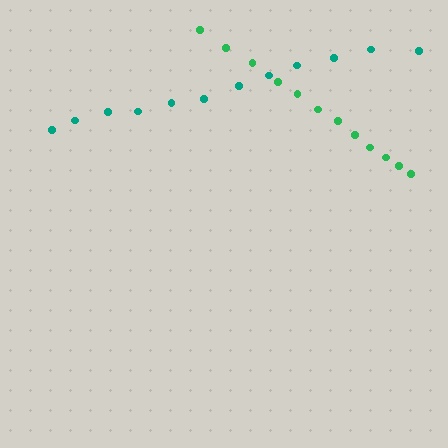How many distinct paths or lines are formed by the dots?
There are 2 distinct paths.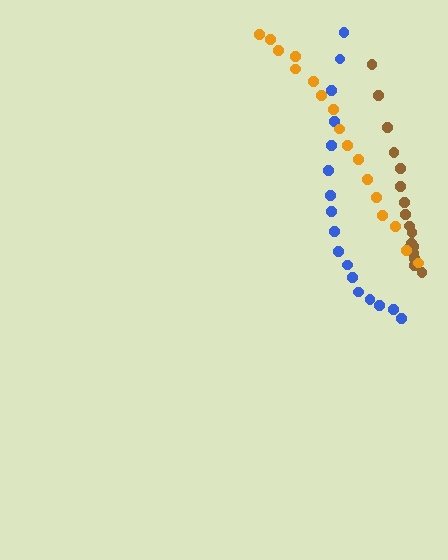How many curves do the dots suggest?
There are 3 distinct paths.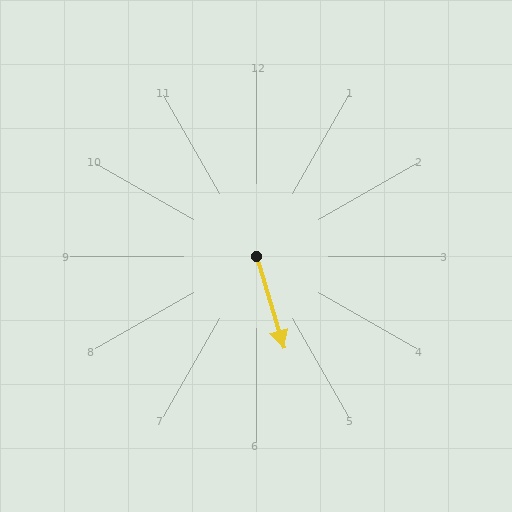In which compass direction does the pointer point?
South.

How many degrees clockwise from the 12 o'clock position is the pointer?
Approximately 163 degrees.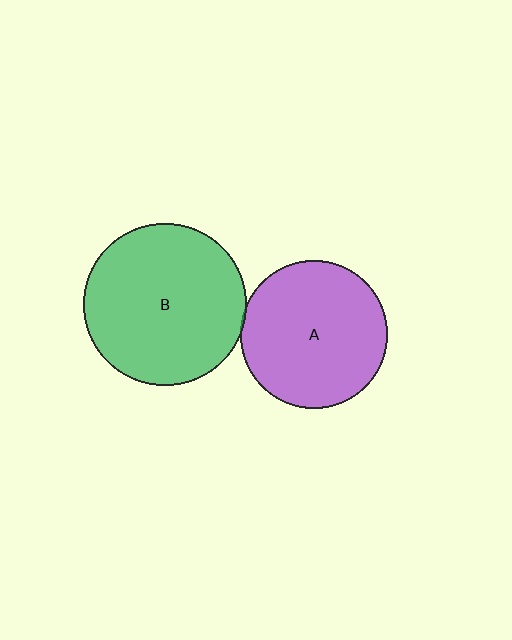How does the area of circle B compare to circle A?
Approximately 1.2 times.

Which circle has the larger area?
Circle B (green).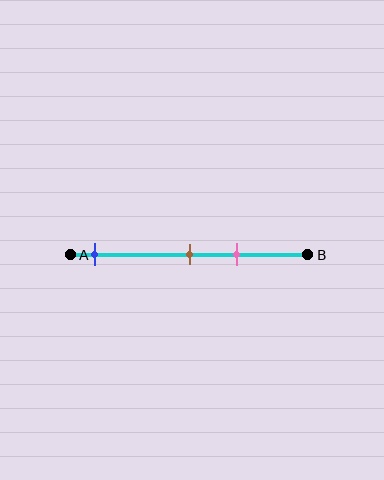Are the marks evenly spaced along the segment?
No, the marks are not evenly spaced.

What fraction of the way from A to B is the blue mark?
The blue mark is approximately 10% (0.1) of the way from A to B.